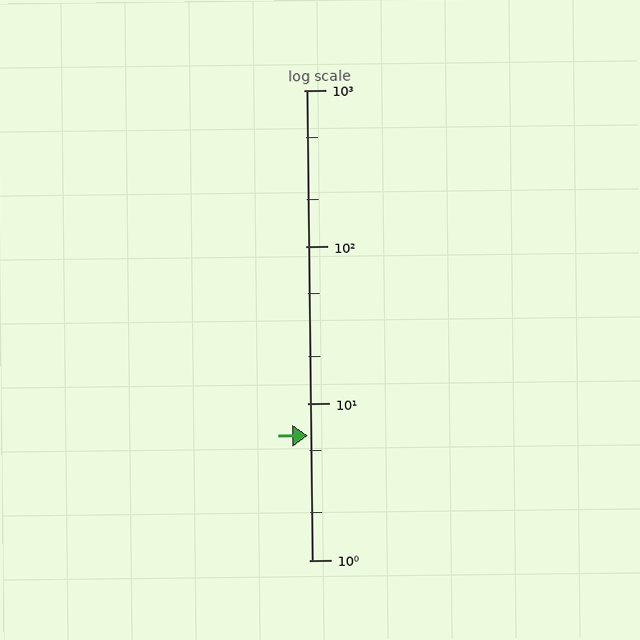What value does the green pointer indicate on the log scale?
The pointer indicates approximately 6.2.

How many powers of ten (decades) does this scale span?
The scale spans 3 decades, from 1 to 1000.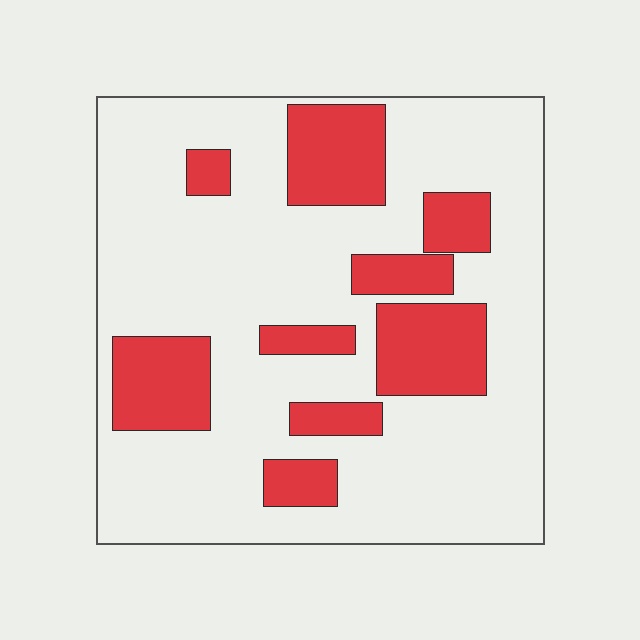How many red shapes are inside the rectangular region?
9.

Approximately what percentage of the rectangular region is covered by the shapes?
Approximately 25%.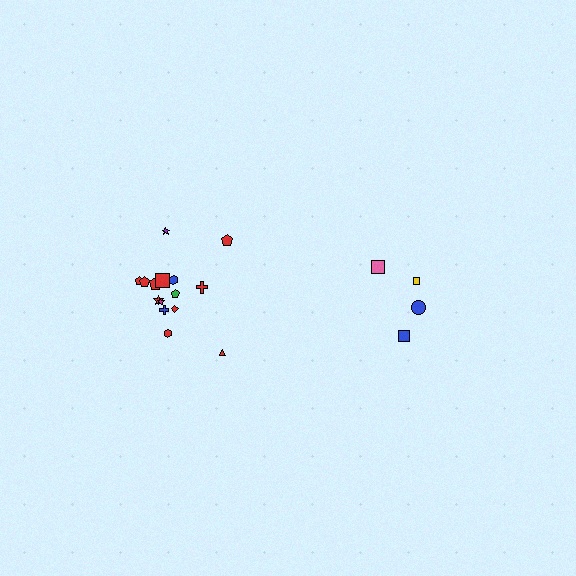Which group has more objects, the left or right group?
The left group.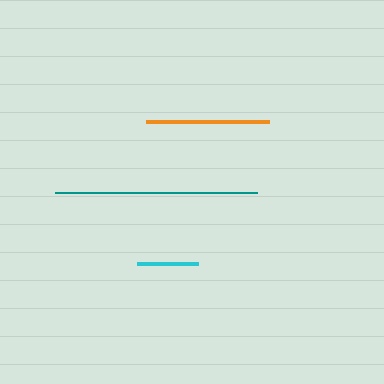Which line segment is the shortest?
The cyan line is the shortest at approximately 60 pixels.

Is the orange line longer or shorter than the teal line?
The teal line is longer than the orange line.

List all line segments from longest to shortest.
From longest to shortest: teal, orange, cyan.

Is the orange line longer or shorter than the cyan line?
The orange line is longer than the cyan line.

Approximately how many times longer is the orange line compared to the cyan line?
The orange line is approximately 2.0 times the length of the cyan line.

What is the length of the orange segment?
The orange segment is approximately 122 pixels long.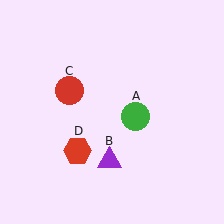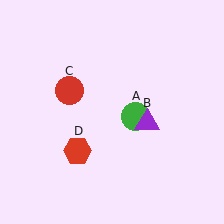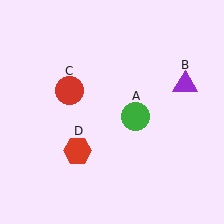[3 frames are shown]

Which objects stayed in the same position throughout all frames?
Green circle (object A) and red circle (object C) and red hexagon (object D) remained stationary.